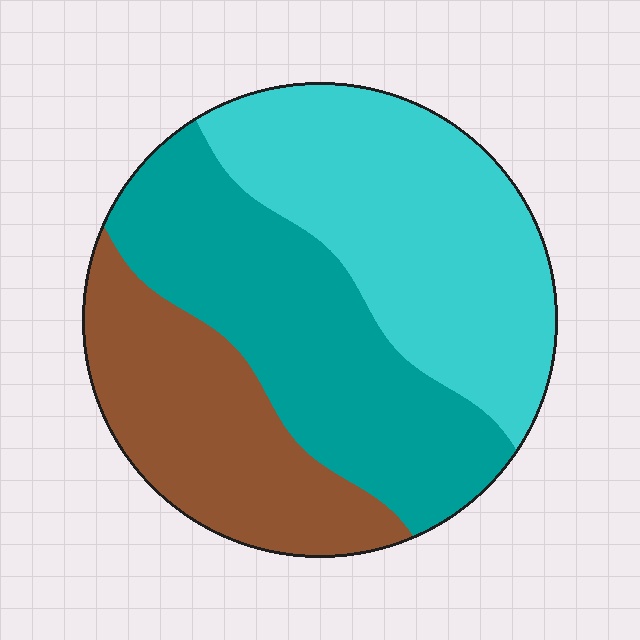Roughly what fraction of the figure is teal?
Teal takes up about three eighths (3/8) of the figure.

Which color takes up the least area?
Brown, at roughly 25%.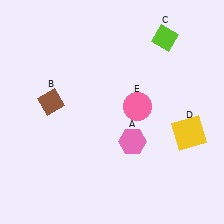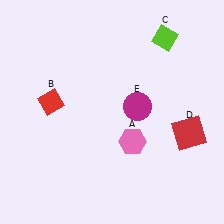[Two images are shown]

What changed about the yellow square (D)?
In Image 1, D is yellow. In Image 2, it changed to red.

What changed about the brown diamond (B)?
In Image 1, B is brown. In Image 2, it changed to red.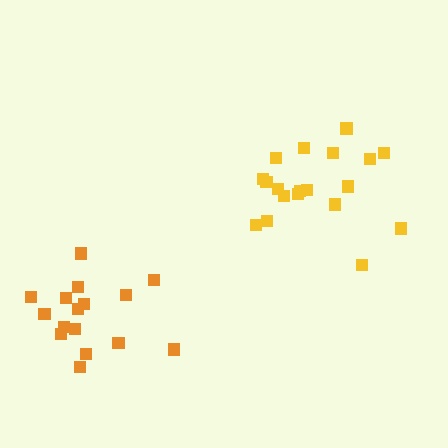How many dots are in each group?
Group 1: 19 dots, Group 2: 16 dots (35 total).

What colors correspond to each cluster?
The clusters are colored: yellow, orange.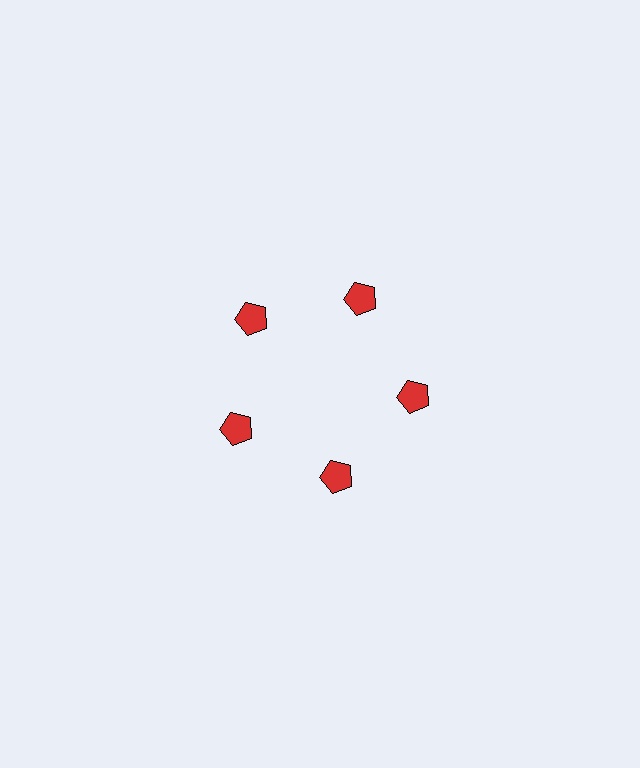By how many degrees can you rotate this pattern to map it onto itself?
The pattern maps onto itself every 72 degrees of rotation.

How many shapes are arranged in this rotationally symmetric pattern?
There are 5 shapes, arranged in 5 groups of 1.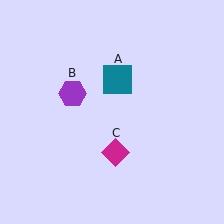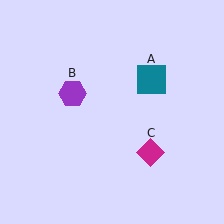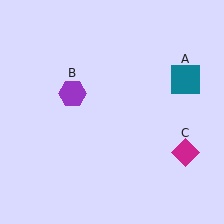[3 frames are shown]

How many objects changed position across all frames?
2 objects changed position: teal square (object A), magenta diamond (object C).